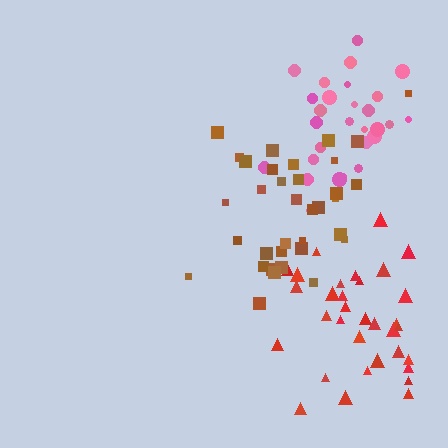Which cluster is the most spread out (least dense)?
Brown.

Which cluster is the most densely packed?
Red.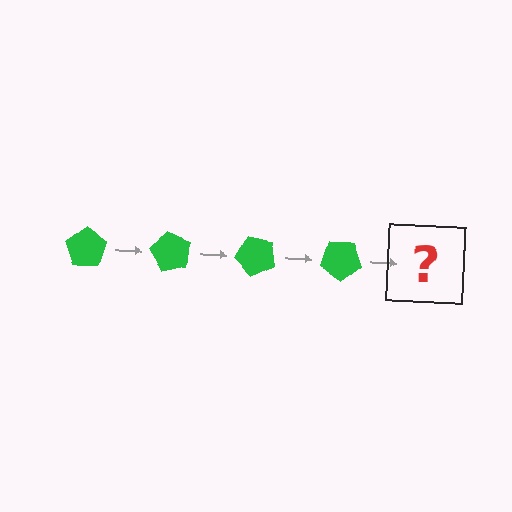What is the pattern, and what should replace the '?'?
The pattern is that the pentagon rotates 60 degrees each step. The '?' should be a green pentagon rotated 240 degrees.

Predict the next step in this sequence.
The next step is a green pentagon rotated 240 degrees.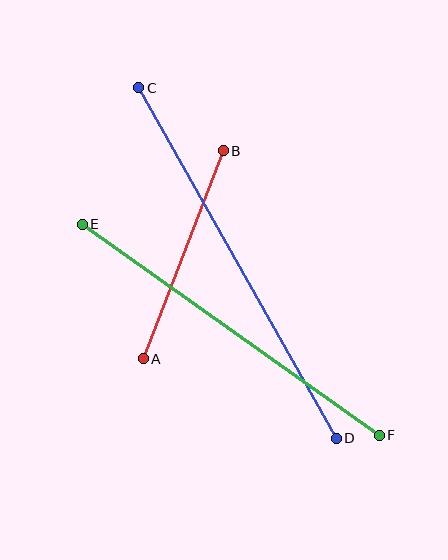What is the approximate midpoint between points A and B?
The midpoint is at approximately (183, 255) pixels.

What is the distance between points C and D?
The distance is approximately 402 pixels.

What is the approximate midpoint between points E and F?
The midpoint is at approximately (231, 330) pixels.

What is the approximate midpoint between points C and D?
The midpoint is at approximately (237, 263) pixels.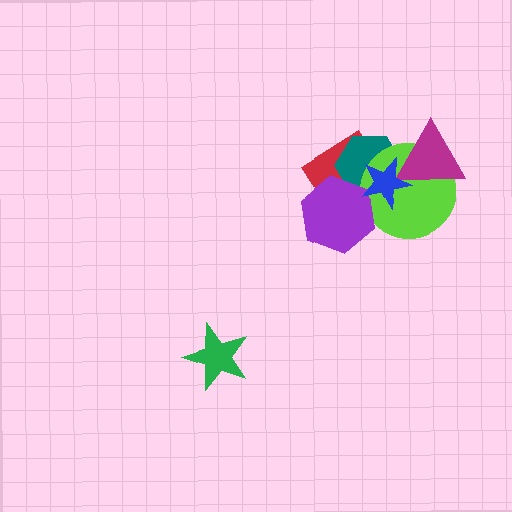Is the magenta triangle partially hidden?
Yes, it is partially covered by another shape.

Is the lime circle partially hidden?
Yes, it is partially covered by another shape.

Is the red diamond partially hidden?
Yes, it is partially covered by another shape.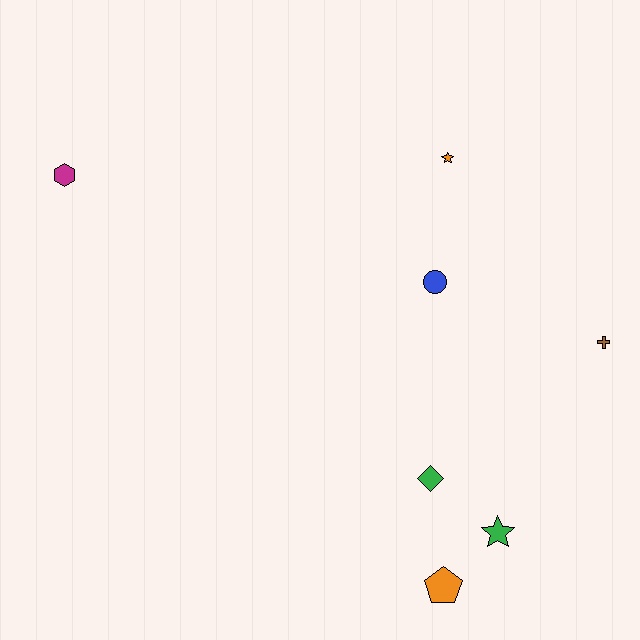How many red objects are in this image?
There are no red objects.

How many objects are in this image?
There are 7 objects.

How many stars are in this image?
There are 2 stars.